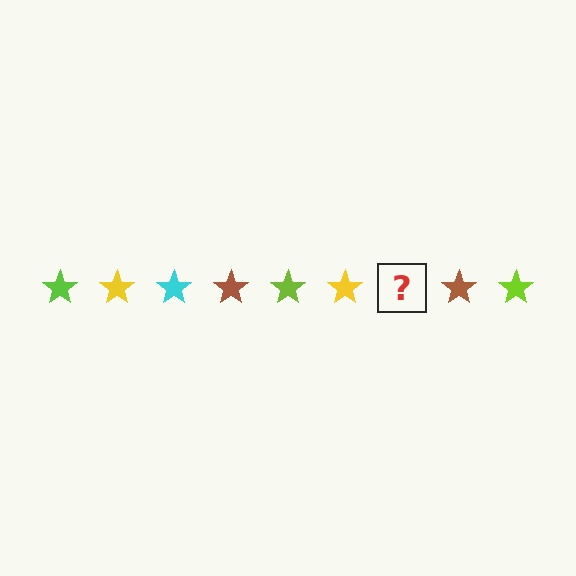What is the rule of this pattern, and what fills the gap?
The rule is that the pattern cycles through lime, yellow, cyan, brown stars. The gap should be filled with a cyan star.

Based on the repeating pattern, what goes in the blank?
The blank should be a cyan star.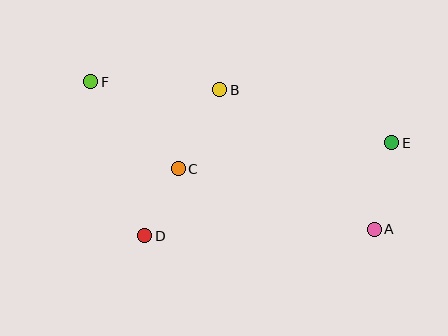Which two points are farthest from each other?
Points A and F are farthest from each other.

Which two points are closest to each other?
Points C and D are closest to each other.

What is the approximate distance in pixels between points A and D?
The distance between A and D is approximately 230 pixels.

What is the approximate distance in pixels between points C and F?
The distance between C and F is approximately 123 pixels.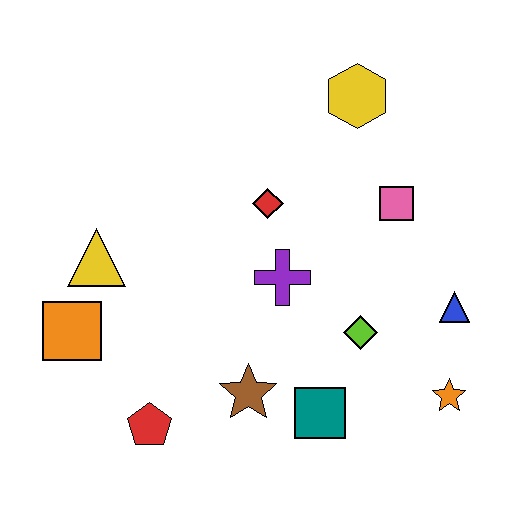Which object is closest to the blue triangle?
The orange star is closest to the blue triangle.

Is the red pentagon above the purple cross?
No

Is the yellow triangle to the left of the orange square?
No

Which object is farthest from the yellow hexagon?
The red pentagon is farthest from the yellow hexagon.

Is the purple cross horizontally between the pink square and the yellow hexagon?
No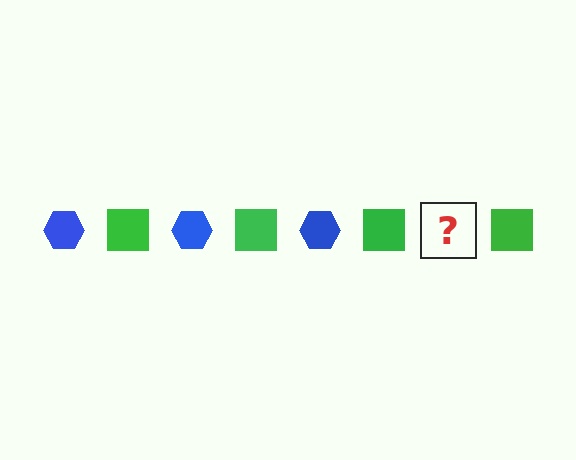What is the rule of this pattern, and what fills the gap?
The rule is that the pattern alternates between blue hexagon and green square. The gap should be filled with a blue hexagon.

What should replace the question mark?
The question mark should be replaced with a blue hexagon.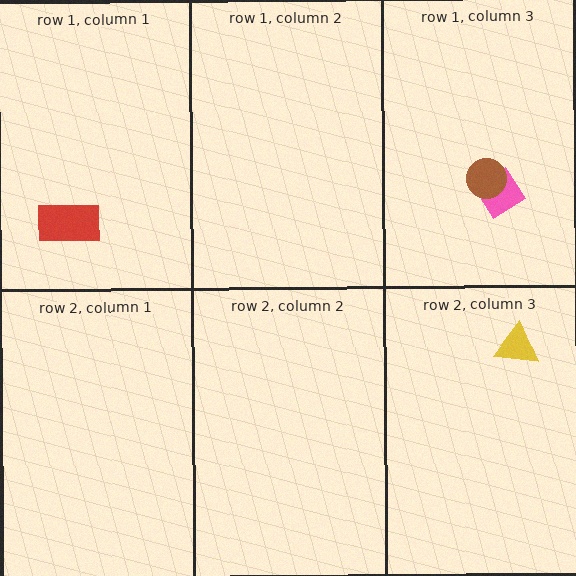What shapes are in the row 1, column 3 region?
The pink diamond, the brown circle.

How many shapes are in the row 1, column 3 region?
2.